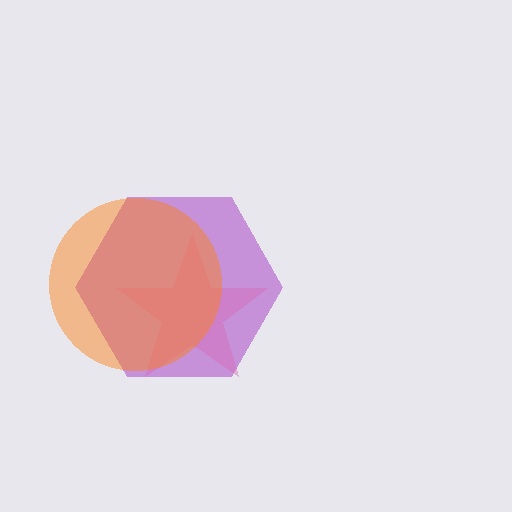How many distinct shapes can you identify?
There are 3 distinct shapes: a purple hexagon, a pink star, an orange circle.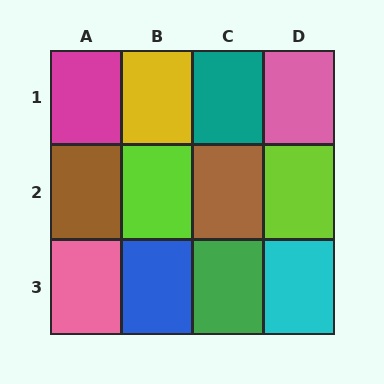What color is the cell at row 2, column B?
Lime.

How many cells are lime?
2 cells are lime.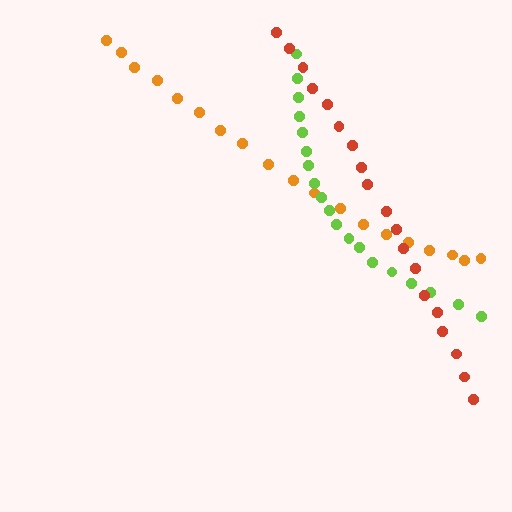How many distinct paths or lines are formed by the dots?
There are 3 distinct paths.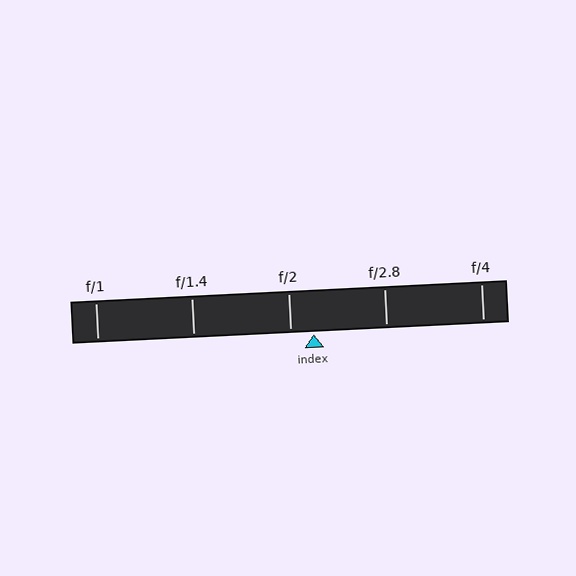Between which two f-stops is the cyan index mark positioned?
The index mark is between f/2 and f/2.8.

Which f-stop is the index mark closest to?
The index mark is closest to f/2.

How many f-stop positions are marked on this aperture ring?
There are 5 f-stop positions marked.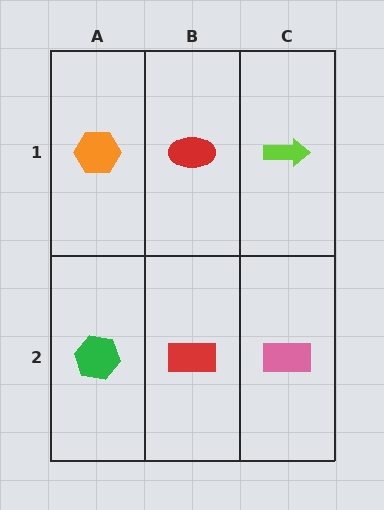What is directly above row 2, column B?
A red ellipse.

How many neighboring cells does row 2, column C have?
2.